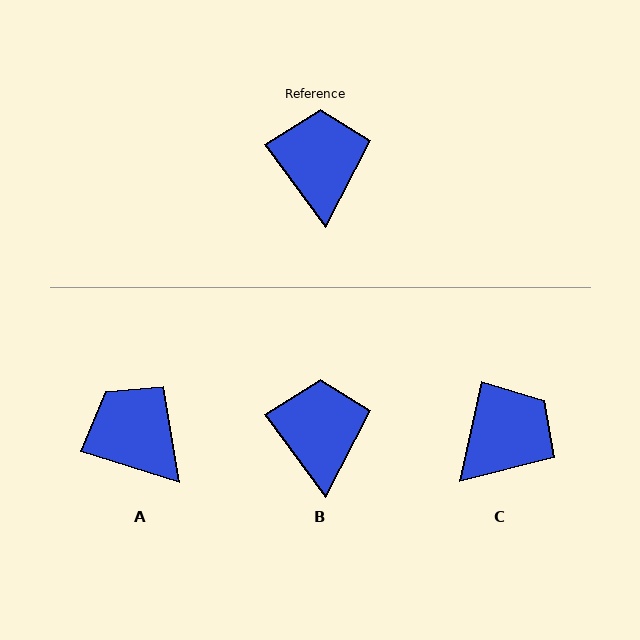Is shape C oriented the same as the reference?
No, it is off by about 49 degrees.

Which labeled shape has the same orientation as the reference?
B.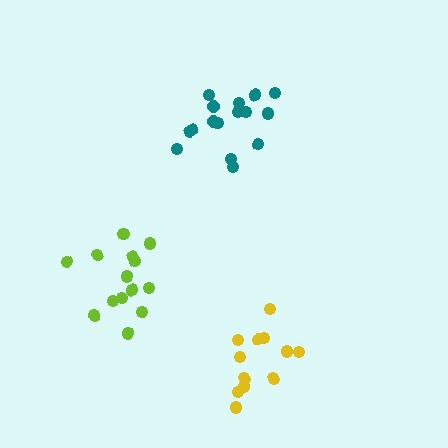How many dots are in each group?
Group 1: 14 dots, Group 2: 16 dots, Group 3: 12 dots (42 total).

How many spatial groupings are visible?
There are 3 spatial groupings.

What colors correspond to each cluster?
The clusters are colored: lime, teal, yellow.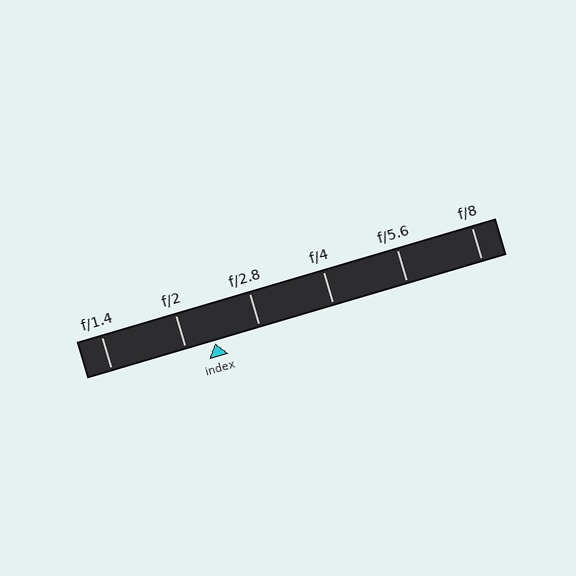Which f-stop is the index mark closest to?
The index mark is closest to f/2.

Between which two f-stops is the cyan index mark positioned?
The index mark is between f/2 and f/2.8.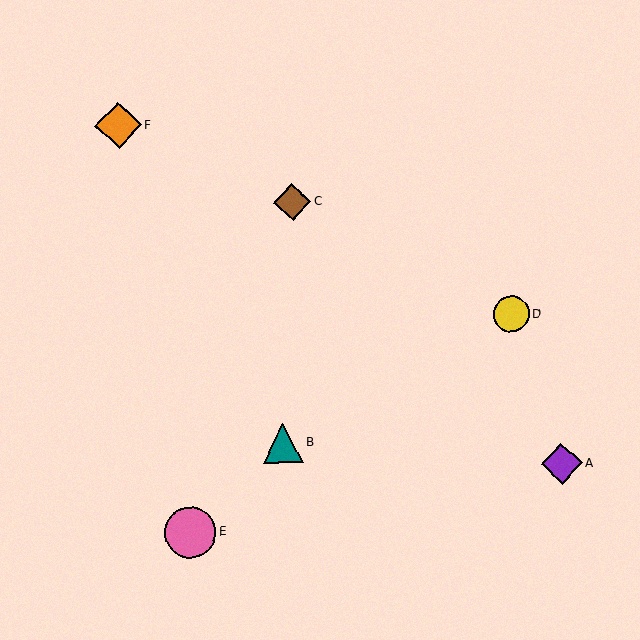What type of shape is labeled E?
Shape E is a pink circle.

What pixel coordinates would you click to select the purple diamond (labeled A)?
Click at (562, 464) to select the purple diamond A.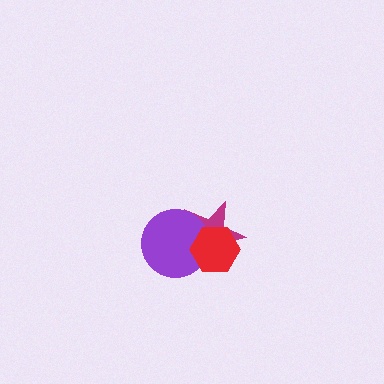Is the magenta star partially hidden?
Yes, it is partially covered by another shape.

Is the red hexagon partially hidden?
No, no other shape covers it.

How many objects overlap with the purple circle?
2 objects overlap with the purple circle.